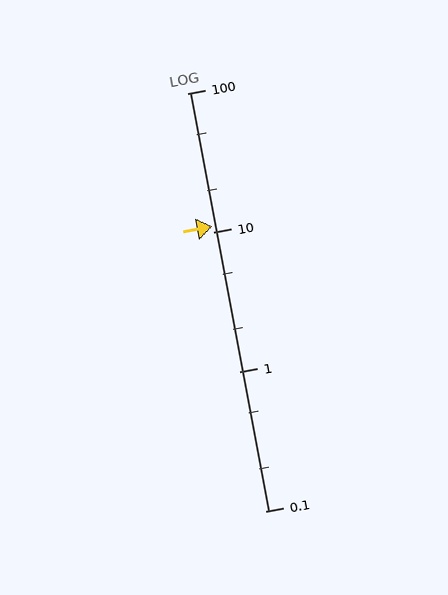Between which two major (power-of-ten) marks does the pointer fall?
The pointer is between 10 and 100.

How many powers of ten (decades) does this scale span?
The scale spans 3 decades, from 0.1 to 100.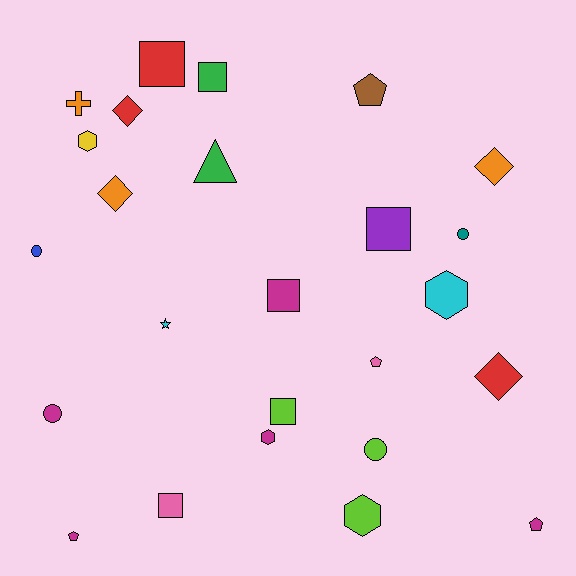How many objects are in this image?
There are 25 objects.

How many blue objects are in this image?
There is 1 blue object.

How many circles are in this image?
There are 4 circles.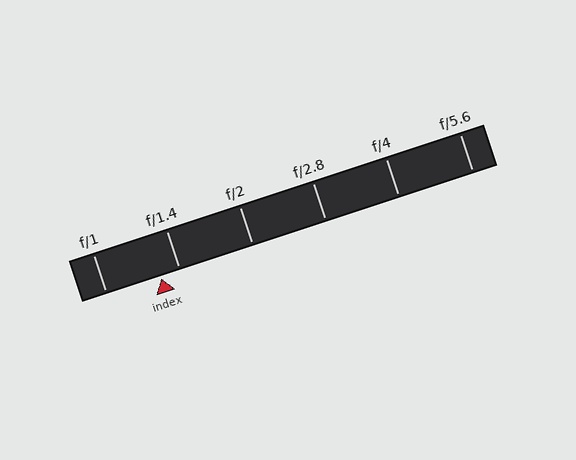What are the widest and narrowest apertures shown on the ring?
The widest aperture shown is f/1 and the narrowest is f/5.6.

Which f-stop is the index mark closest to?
The index mark is closest to f/1.4.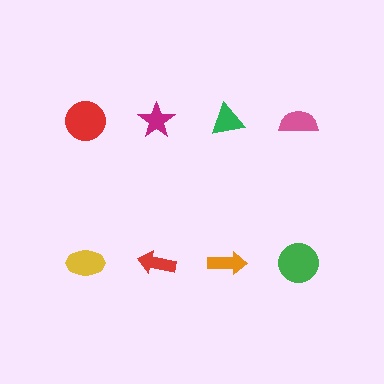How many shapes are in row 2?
4 shapes.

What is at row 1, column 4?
A pink semicircle.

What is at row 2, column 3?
An orange arrow.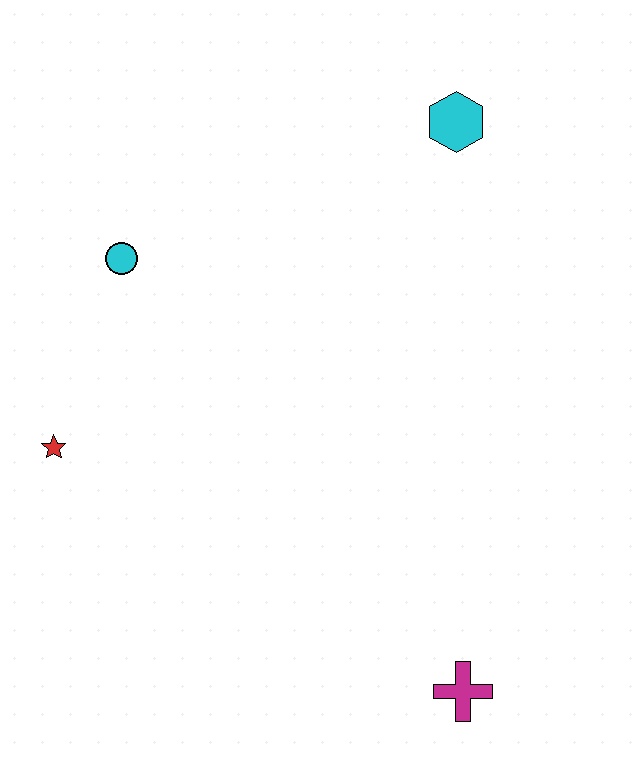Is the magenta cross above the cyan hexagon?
No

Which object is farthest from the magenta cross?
The cyan hexagon is farthest from the magenta cross.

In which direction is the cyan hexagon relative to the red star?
The cyan hexagon is to the right of the red star.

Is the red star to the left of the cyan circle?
Yes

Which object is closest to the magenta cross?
The red star is closest to the magenta cross.